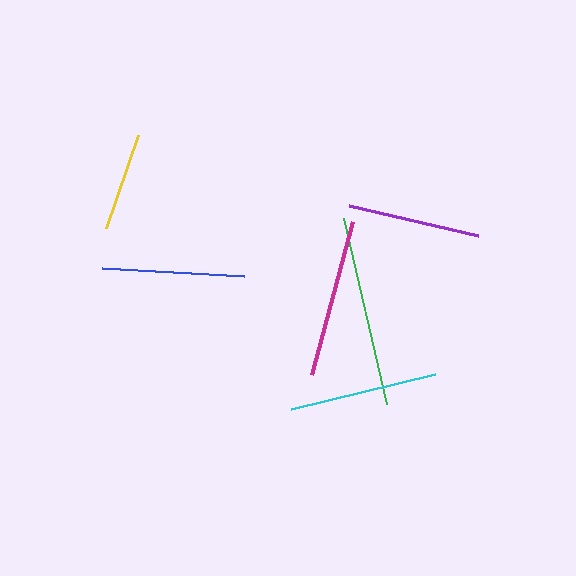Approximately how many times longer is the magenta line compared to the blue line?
The magenta line is approximately 1.1 times the length of the blue line.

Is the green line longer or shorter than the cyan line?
The green line is longer than the cyan line.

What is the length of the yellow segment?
The yellow segment is approximately 98 pixels long.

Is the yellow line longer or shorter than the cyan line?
The cyan line is longer than the yellow line.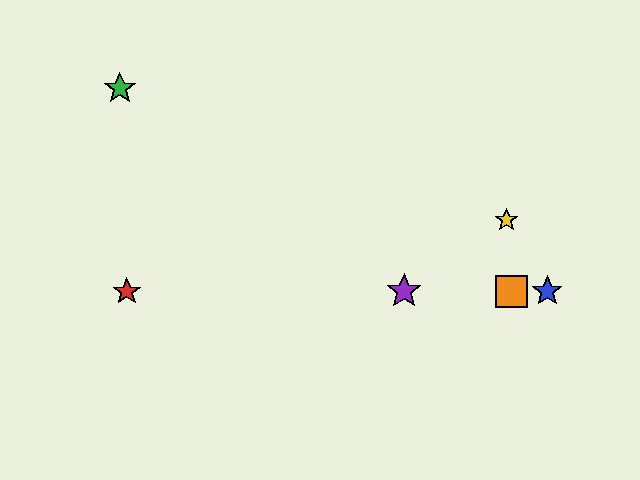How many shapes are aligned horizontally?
4 shapes (the red star, the blue star, the purple star, the orange square) are aligned horizontally.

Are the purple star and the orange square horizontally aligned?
Yes, both are at y≈291.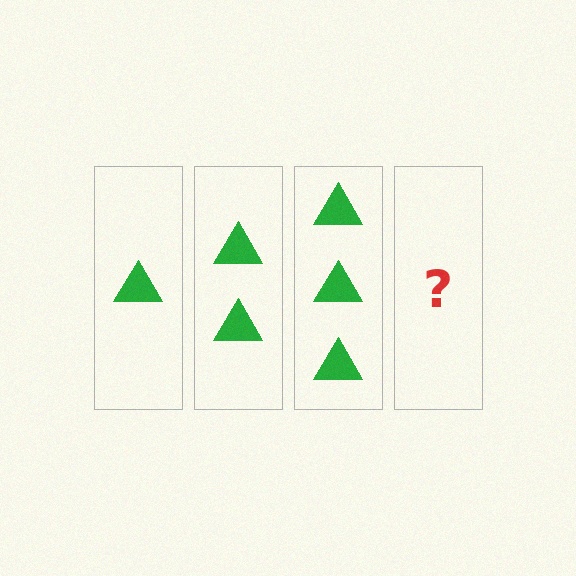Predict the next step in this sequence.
The next step is 4 triangles.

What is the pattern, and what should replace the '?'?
The pattern is that each step adds one more triangle. The '?' should be 4 triangles.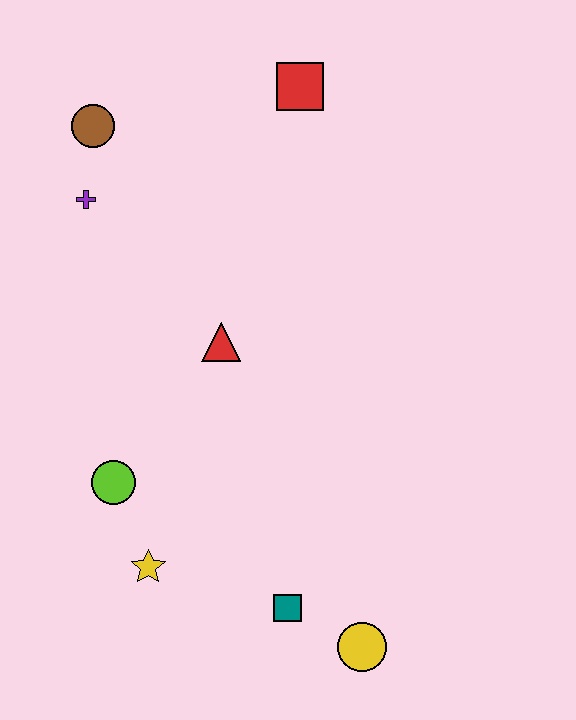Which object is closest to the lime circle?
The yellow star is closest to the lime circle.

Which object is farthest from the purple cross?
The yellow circle is farthest from the purple cross.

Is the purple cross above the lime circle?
Yes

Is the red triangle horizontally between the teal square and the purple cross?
Yes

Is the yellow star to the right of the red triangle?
No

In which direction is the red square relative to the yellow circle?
The red square is above the yellow circle.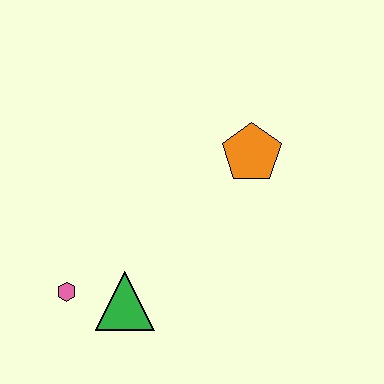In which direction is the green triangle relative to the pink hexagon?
The green triangle is to the right of the pink hexagon.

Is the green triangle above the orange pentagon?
No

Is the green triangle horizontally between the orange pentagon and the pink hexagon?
Yes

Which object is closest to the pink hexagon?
The green triangle is closest to the pink hexagon.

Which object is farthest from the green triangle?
The orange pentagon is farthest from the green triangle.